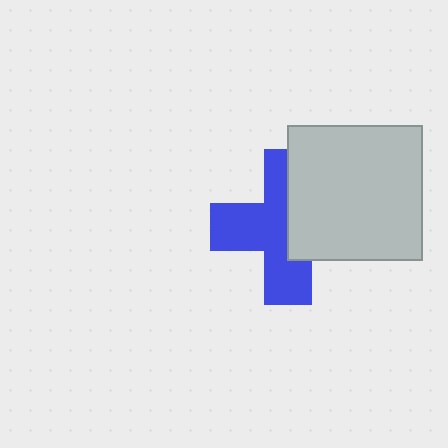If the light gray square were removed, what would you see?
You would see the complete blue cross.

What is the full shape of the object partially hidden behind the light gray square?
The partially hidden object is a blue cross.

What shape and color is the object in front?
The object in front is a light gray square.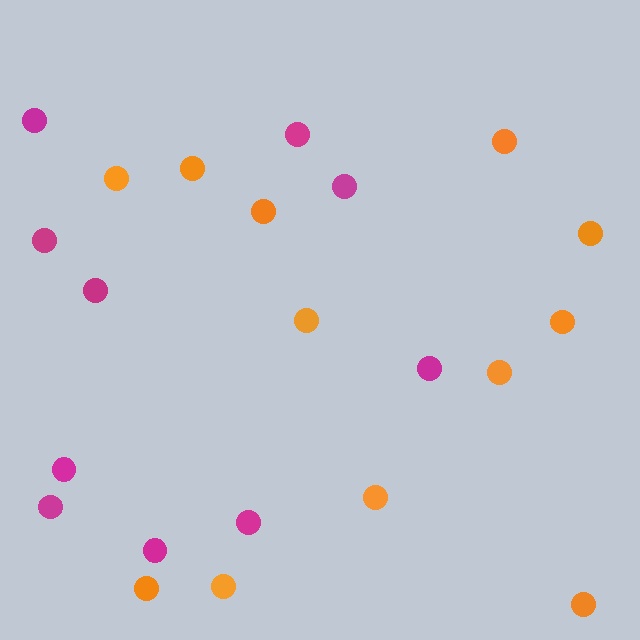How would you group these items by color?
There are 2 groups: one group of magenta circles (10) and one group of orange circles (12).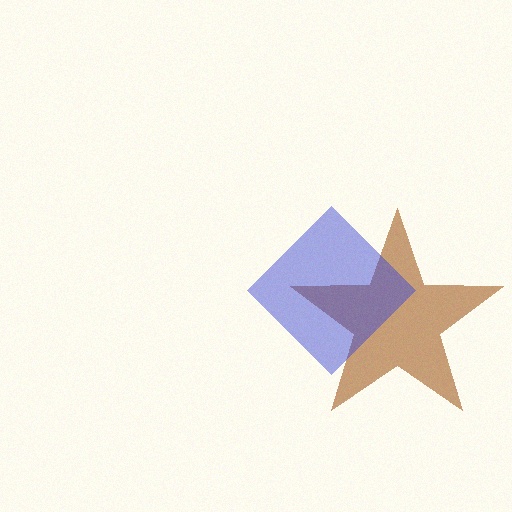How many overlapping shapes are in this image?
There are 2 overlapping shapes in the image.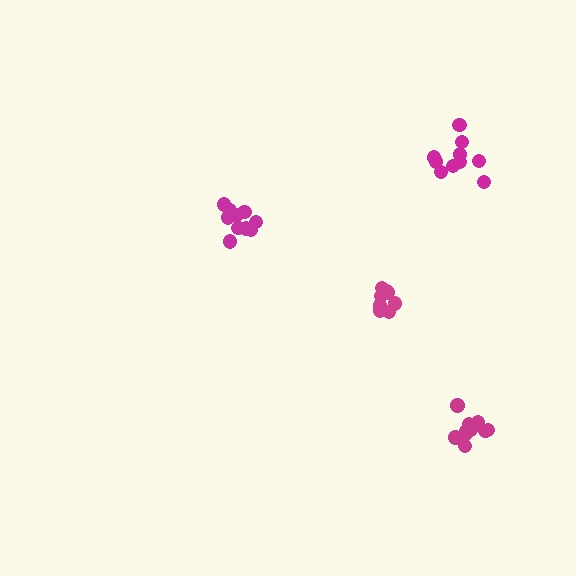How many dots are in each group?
Group 1: 10 dots, Group 2: 11 dots, Group 3: 10 dots, Group 4: 8 dots (39 total).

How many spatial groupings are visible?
There are 4 spatial groupings.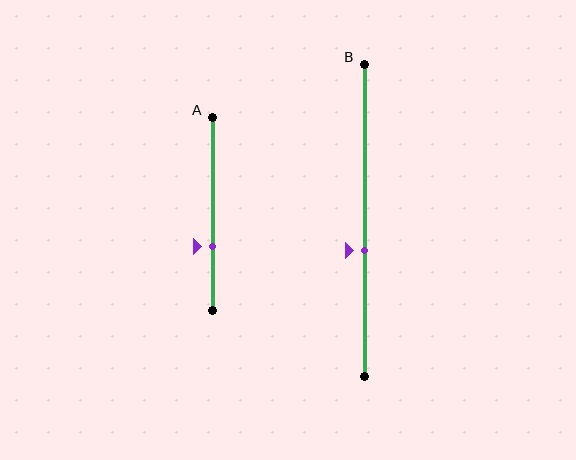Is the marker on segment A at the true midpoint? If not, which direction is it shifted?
No, the marker on segment A is shifted downward by about 17% of the segment length.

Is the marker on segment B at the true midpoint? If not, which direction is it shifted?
No, the marker on segment B is shifted downward by about 10% of the segment length.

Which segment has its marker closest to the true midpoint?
Segment B has its marker closest to the true midpoint.